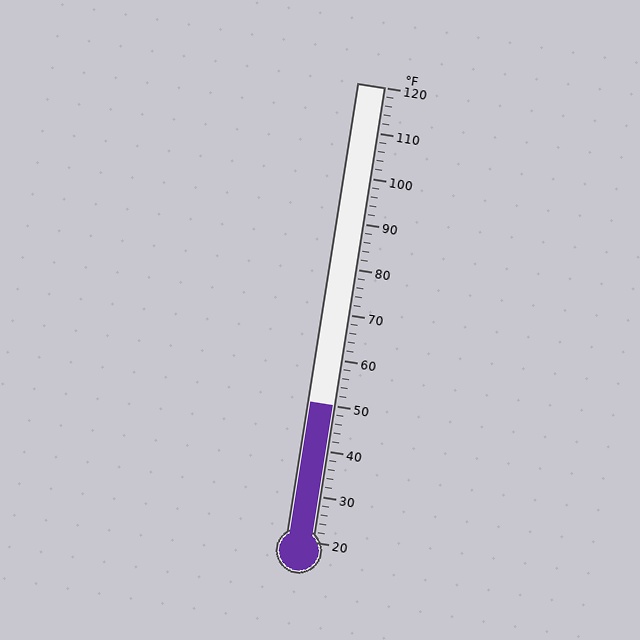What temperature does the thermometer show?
The thermometer shows approximately 50°F.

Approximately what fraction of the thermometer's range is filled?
The thermometer is filled to approximately 30% of its range.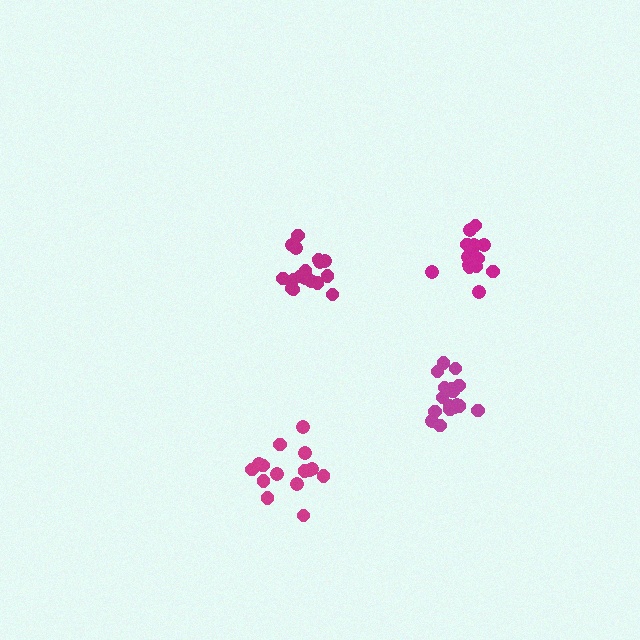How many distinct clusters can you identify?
There are 4 distinct clusters.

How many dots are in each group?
Group 1: 18 dots, Group 2: 15 dots, Group 3: 16 dots, Group 4: 17 dots (66 total).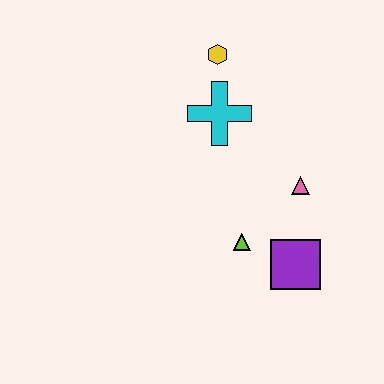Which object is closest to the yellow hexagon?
The cyan cross is closest to the yellow hexagon.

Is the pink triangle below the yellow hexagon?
Yes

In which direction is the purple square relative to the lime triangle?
The purple square is to the right of the lime triangle.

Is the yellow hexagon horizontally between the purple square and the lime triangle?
No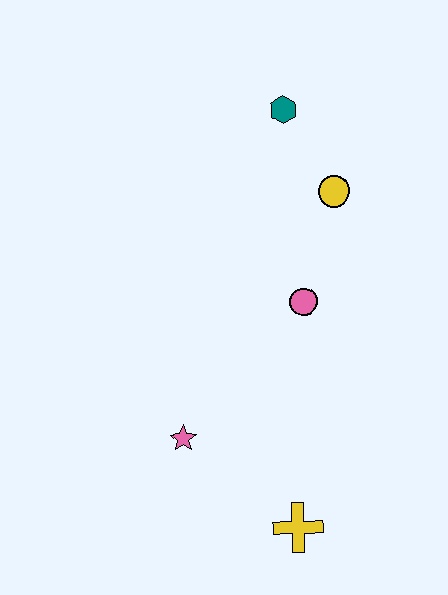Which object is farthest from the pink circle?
The yellow cross is farthest from the pink circle.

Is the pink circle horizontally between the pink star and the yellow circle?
Yes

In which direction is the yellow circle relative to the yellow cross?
The yellow circle is above the yellow cross.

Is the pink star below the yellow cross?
No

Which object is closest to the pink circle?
The yellow circle is closest to the pink circle.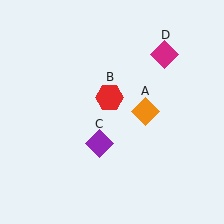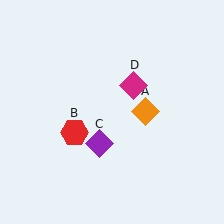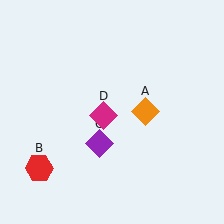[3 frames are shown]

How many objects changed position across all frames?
2 objects changed position: red hexagon (object B), magenta diamond (object D).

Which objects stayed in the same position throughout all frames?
Orange diamond (object A) and purple diamond (object C) remained stationary.